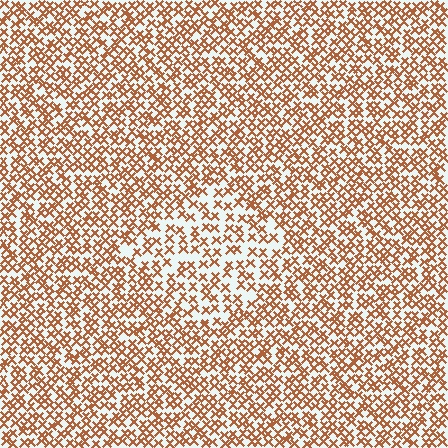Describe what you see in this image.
The image contains small brown elements arranged at two different densities. A diamond-shaped region is visible where the elements are less densely packed than the surrounding area.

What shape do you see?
I see a diamond.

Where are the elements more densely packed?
The elements are more densely packed outside the diamond boundary.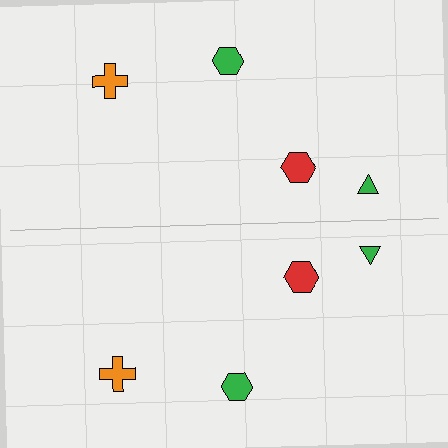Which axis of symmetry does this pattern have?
The pattern has a horizontal axis of symmetry running through the center of the image.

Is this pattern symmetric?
Yes, this pattern has bilateral (reflection) symmetry.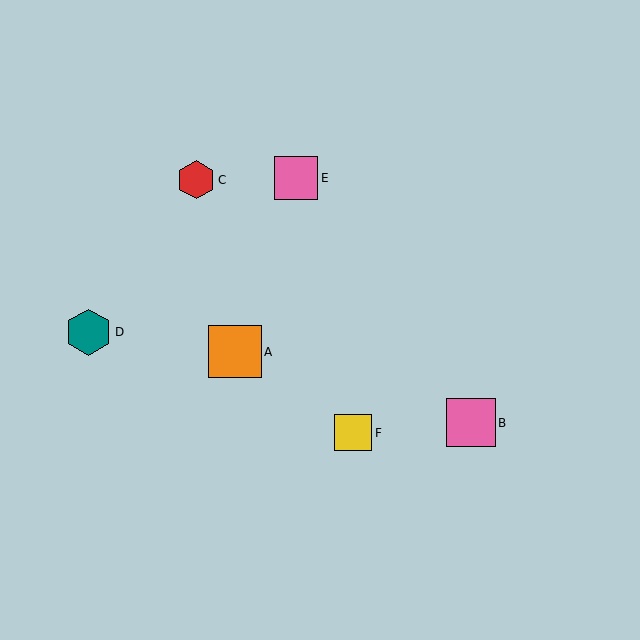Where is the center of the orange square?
The center of the orange square is at (235, 352).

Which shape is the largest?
The orange square (labeled A) is the largest.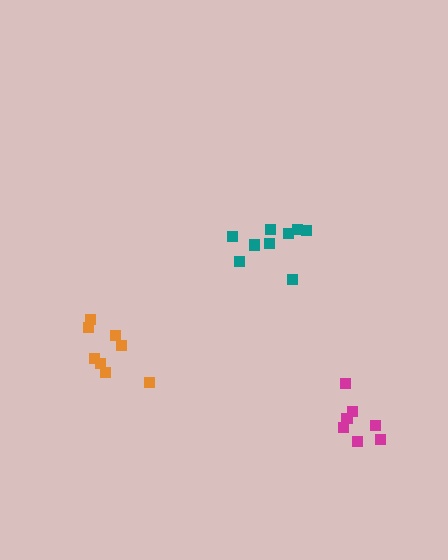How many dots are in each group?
Group 1: 9 dots, Group 2: 8 dots, Group 3: 7 dots (24 total).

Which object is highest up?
The teal cluster is topmost.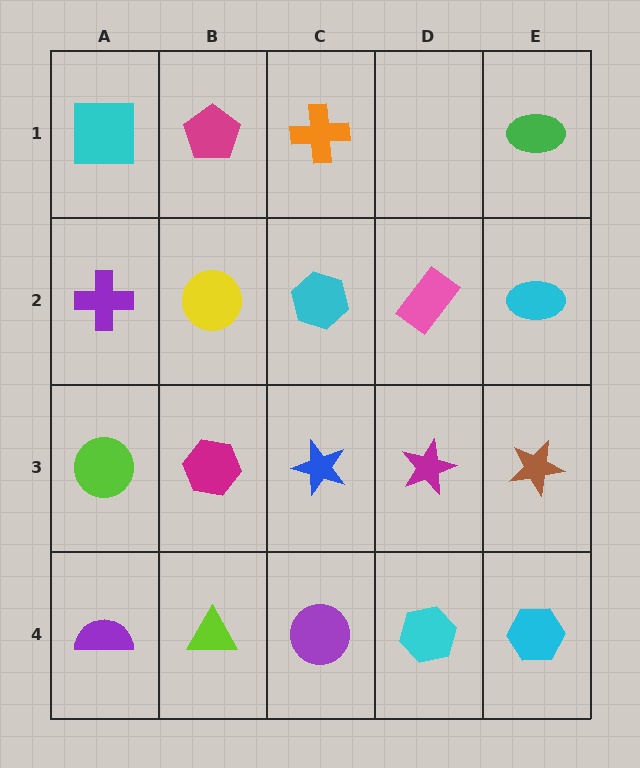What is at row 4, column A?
A purple semicircle.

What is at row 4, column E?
A cyan hexagon.